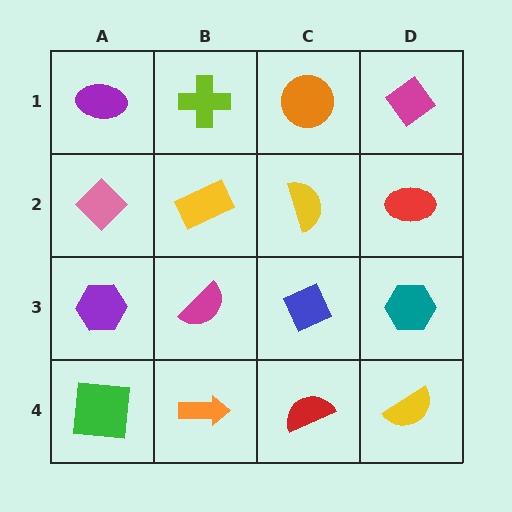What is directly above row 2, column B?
A lime cross.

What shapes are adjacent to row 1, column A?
A pink diamond (row 2, column A), a lime cross (row 1, column B).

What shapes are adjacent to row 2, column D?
A magenta diamond (row 1, column D), a teal hexagon (row 3, column D), a yellow semicircle (row 2, column C).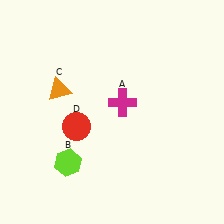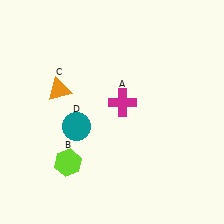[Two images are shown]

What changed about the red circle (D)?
In Image 1, D is red. In Image 2, it changed to teal.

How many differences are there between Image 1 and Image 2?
There is 1 difference between the two images.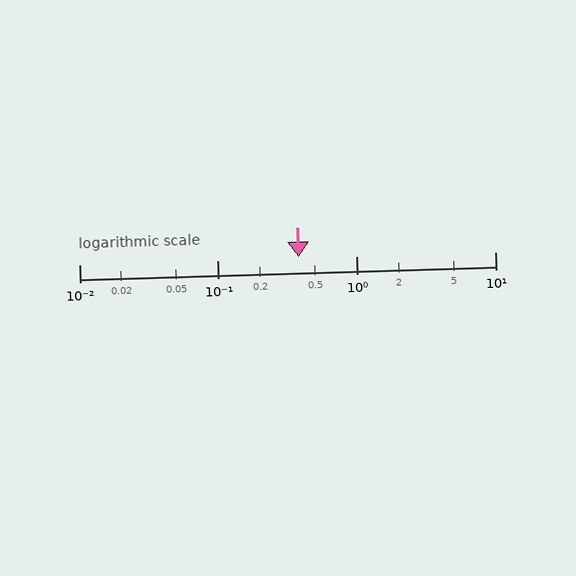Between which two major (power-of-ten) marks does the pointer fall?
The pointer is between 0.1 and 1.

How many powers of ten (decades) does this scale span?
The scale spans 3 decades, from 0.01 to 10.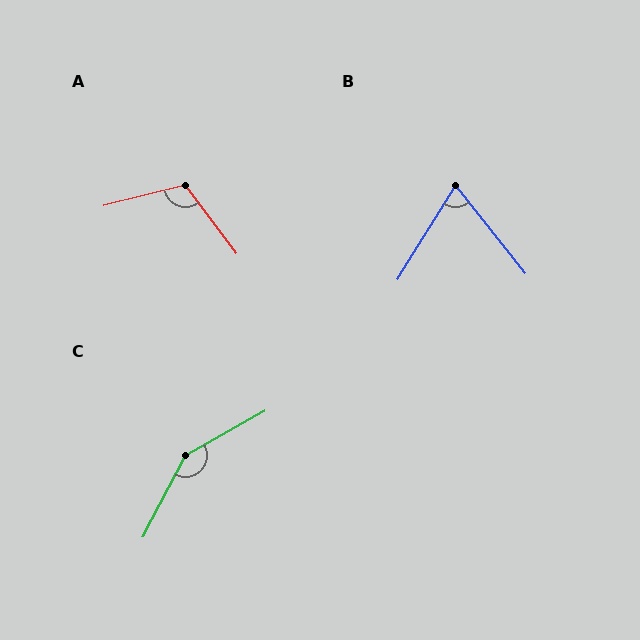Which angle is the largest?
C, at approximately 147 degrees.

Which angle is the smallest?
B, at approximately 70 degrees.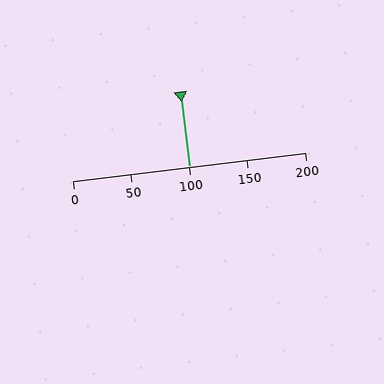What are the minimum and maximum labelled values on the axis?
The axis runs from 0 to 200.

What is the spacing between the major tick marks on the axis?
The major ticks are spaced 50 apart.